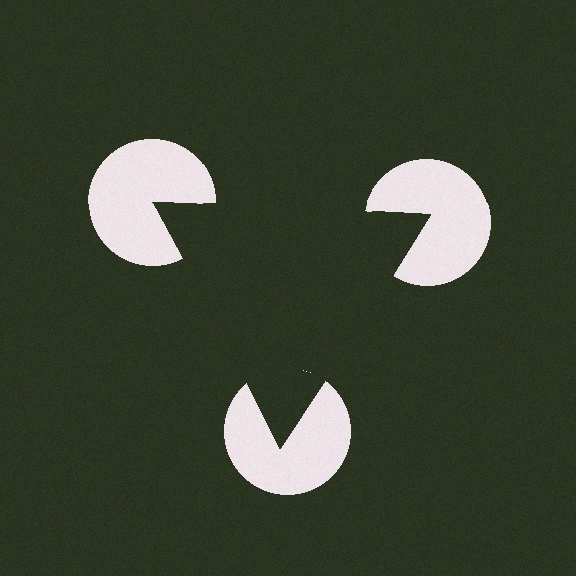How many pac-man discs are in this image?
There are 3 — one at each vertex of the illusory triangle.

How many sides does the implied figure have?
3 sides.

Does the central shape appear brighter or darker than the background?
It typically appears slightly darker than the background, even though no actual brightness change is drawn.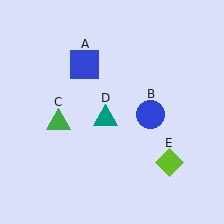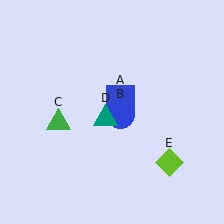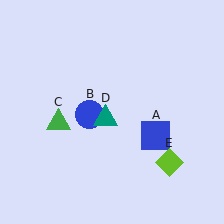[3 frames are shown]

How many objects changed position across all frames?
2 objects changed position: blue square (object A), blue circle (object B).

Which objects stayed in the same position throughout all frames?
Green triangle (object C) and teal triangle (object D) and lime diamond (object E) remained stationary.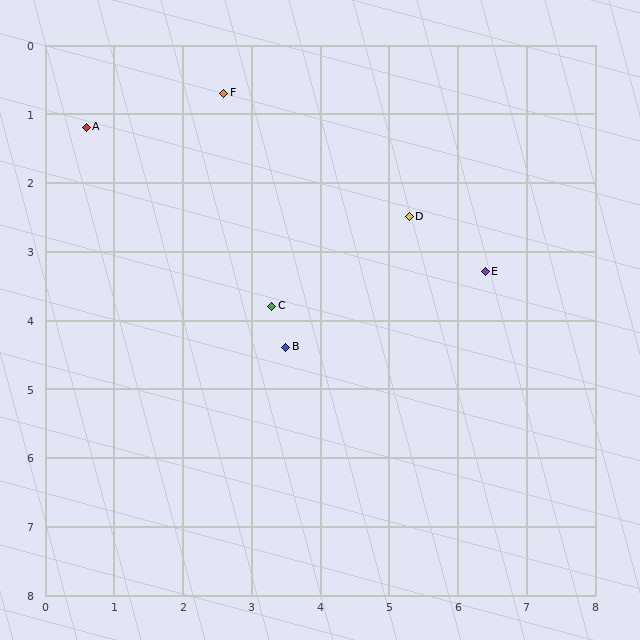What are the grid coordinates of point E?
Point E is at approximately (6.4, 3.3).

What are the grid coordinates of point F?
Point F is at approximately (2.6, 0.7).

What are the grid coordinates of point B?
Point B is at approximately (3.5, 4.4).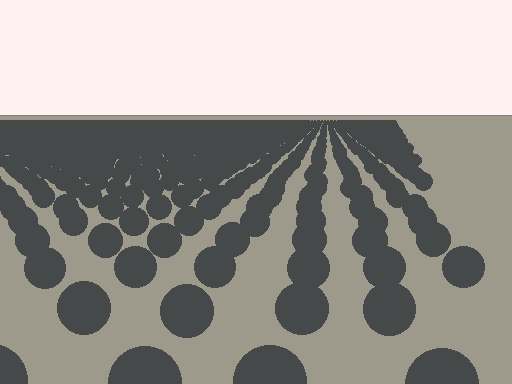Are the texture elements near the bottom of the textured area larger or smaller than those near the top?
Larger. Near the bottom, elements are closer to the viewer and appear at a bigger on-screen size.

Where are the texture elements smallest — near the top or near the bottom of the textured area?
Near the top.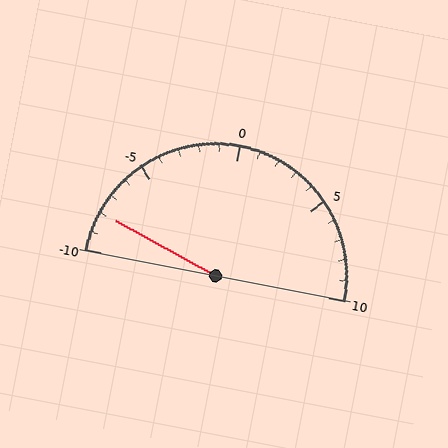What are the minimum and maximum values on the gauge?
The gauge ranges from -10 to 10.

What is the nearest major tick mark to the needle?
The nearest major tick mark is -10.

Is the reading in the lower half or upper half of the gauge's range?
The reading is in the lower half of the range (-10 to 10).